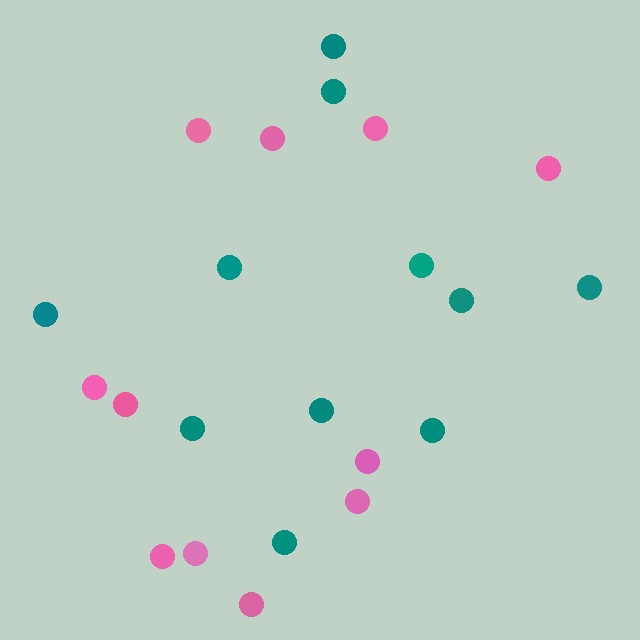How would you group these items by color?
There are 2 groups: one group of pink circles (11) and one group of teal circles (11).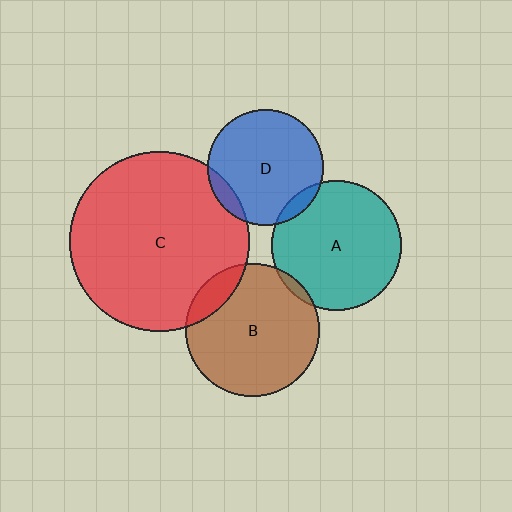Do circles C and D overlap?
Yes.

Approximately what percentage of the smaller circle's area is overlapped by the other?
Approximately 10%.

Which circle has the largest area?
Circle C (red).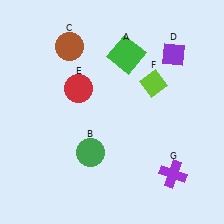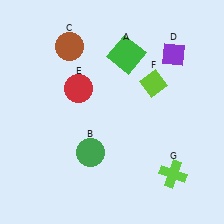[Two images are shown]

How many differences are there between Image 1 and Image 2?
There is 1 difference between the two images.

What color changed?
The cross (G) changed from purple in Image 1 to lime in Image 2.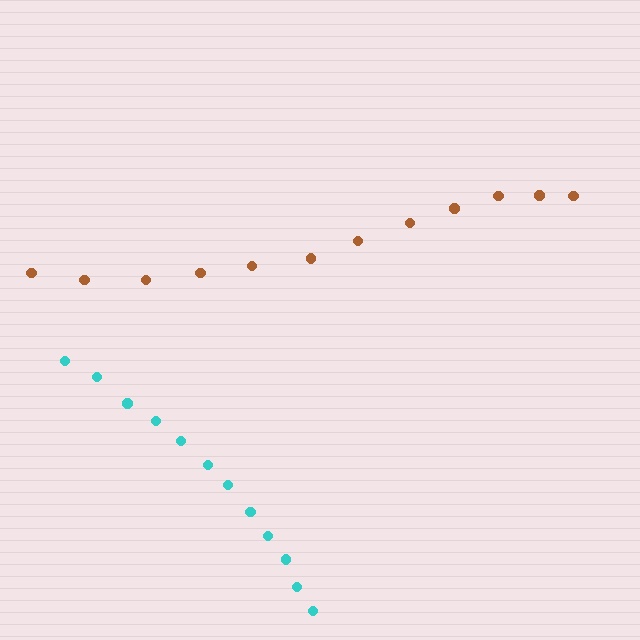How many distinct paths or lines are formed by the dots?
There are 2 distinct paths.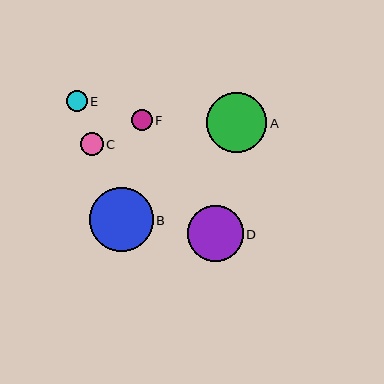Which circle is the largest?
Circle B is the largest with a size of approximately 64 pixels.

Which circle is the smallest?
Circle F is the smallest with a size of approximately 20 pixels.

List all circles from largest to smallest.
From largest to smallest: B, A, D, C, E, F.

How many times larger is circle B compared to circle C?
Circle B is approximately 2.8 times the size of circle C.